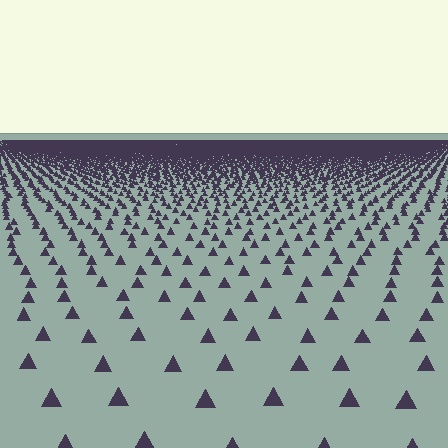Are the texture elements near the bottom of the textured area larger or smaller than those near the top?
Larger. Near the bottom, elements are closer to the viewer and appear at a bigger on-screen size.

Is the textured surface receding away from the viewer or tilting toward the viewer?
The surface is receding away from the viewer. Texture elements get smaller and denser toward the top.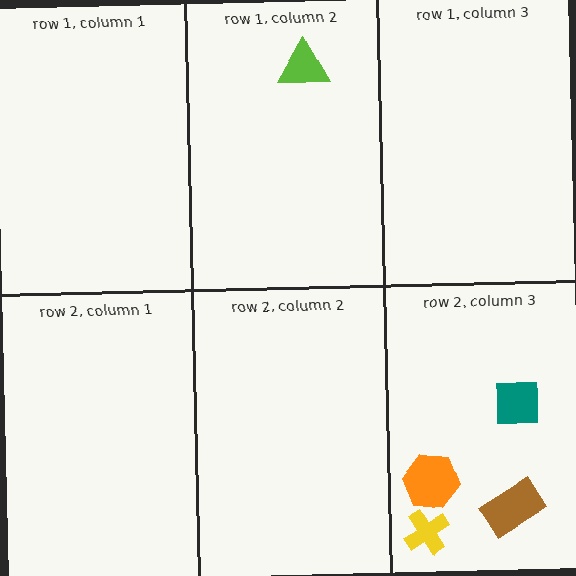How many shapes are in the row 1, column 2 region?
1.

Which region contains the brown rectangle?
The row 2, column 3 region.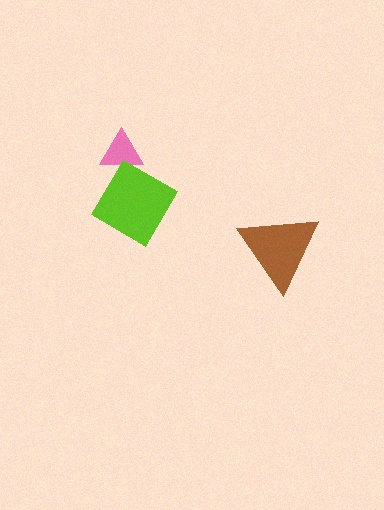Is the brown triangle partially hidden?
No, no other shape covers it.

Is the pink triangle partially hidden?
Yes, it is partially covered by another shape.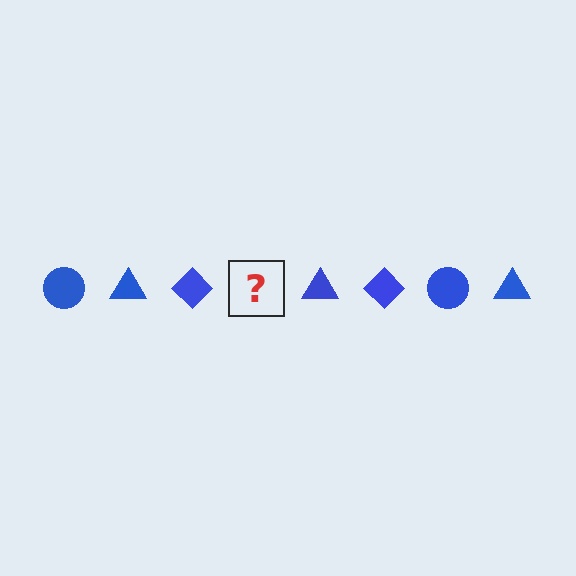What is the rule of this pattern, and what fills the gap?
The rule is that the pattern cycles through circle, triangle, diamond shapes in blue. The gap should be filled with a blue circle.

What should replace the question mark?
The question mark should be replaced with a blue circle.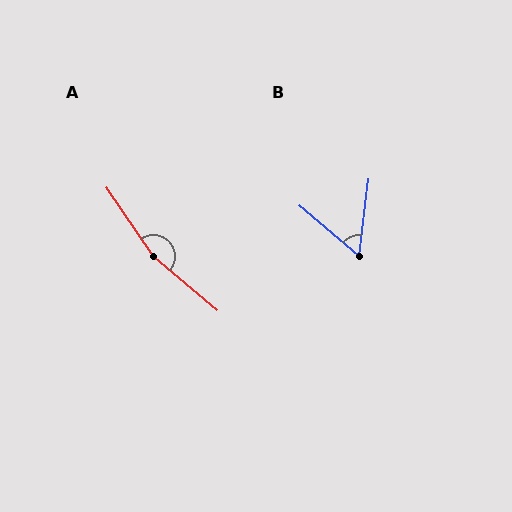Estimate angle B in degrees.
Approximately 56 degrees.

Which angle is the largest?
A, at approximately 164 degrees.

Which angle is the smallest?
B, at approximately 56 degrees.